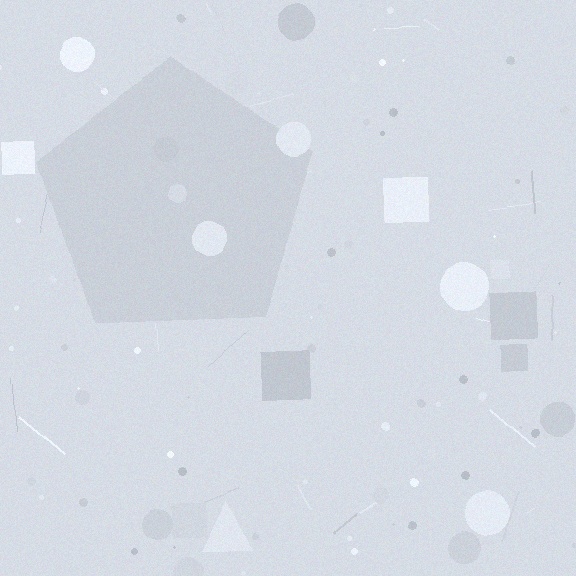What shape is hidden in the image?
A pentagon is hidden in the image.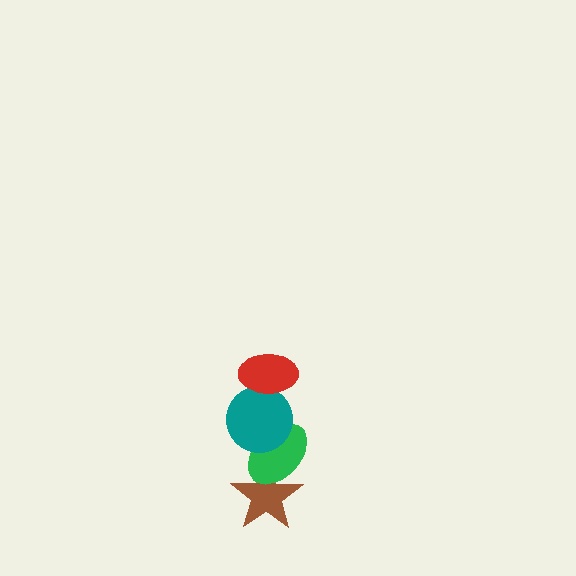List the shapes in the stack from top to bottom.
From top to bottom: the red ellipse, the teal circle, the green ellipse, the brown star.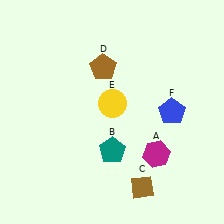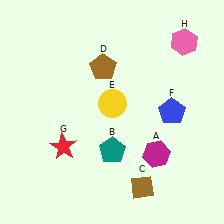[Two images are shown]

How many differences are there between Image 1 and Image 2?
There are 2 differences between the two images.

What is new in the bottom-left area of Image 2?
A red star (G) was added in the bottom-left area of Image 2.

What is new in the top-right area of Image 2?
A pink hexagon (H) was added in the top-right area of Image 2.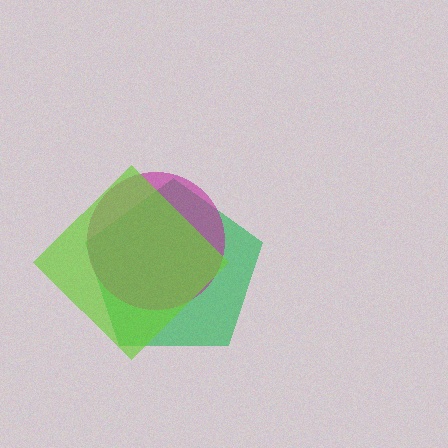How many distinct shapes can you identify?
There are 3 distinct shapes: a green pentagon, a magenta circle, a lime diamond.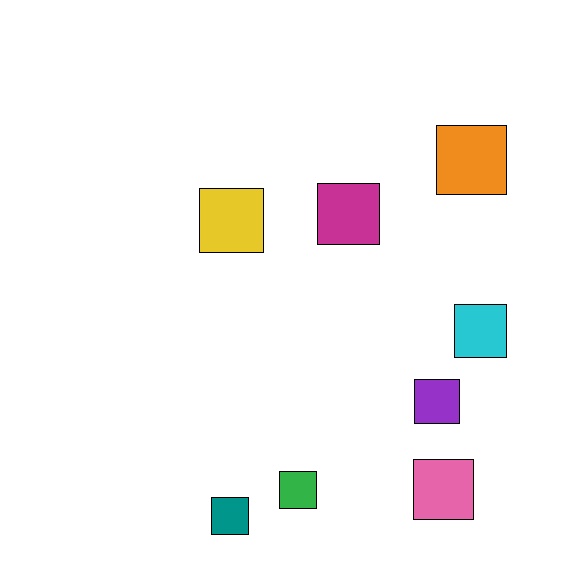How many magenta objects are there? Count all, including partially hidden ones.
There is 1 magenta object.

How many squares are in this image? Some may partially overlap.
There are 8 squares.